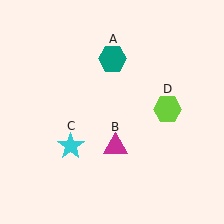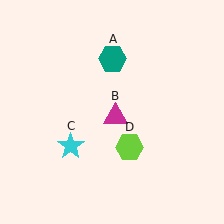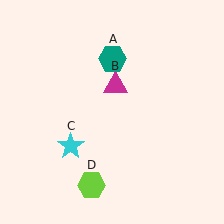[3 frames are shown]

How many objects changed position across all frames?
2 objects changed position: magenta triangle (object B), lime hexagon (object D).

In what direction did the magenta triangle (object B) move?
The magenta triangle (object B) moved up.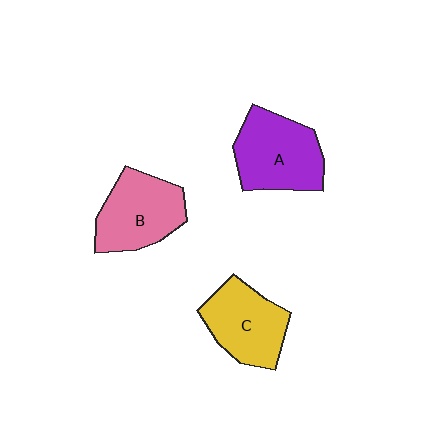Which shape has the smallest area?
Shape C (yellow).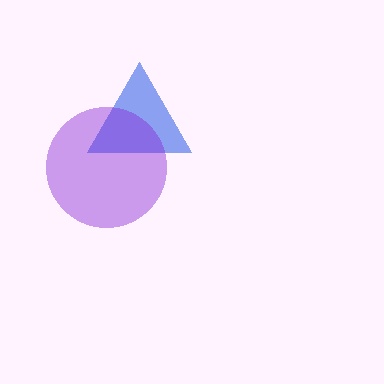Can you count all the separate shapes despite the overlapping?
Yes, there are 2 separate shapes.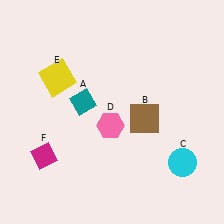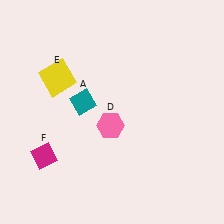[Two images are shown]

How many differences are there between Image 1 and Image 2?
There are 2 differences between the two images.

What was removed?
The brown square (B), the cyan circle (C) were removed in Image 2.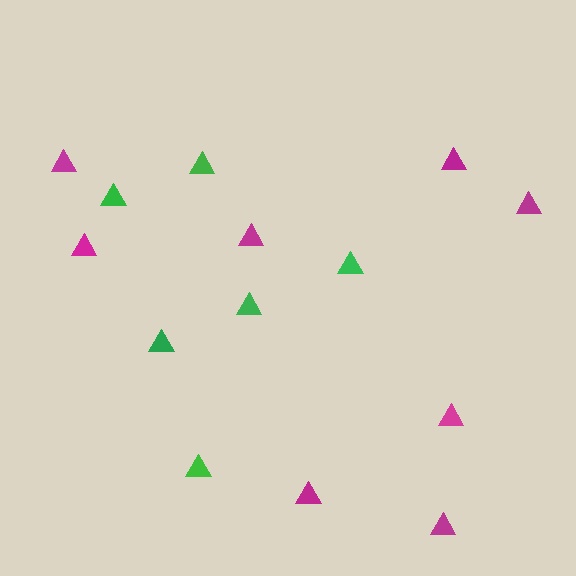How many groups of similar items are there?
There are 2 groups: one group of green triangles (6) and one group of magenta triangles (8).